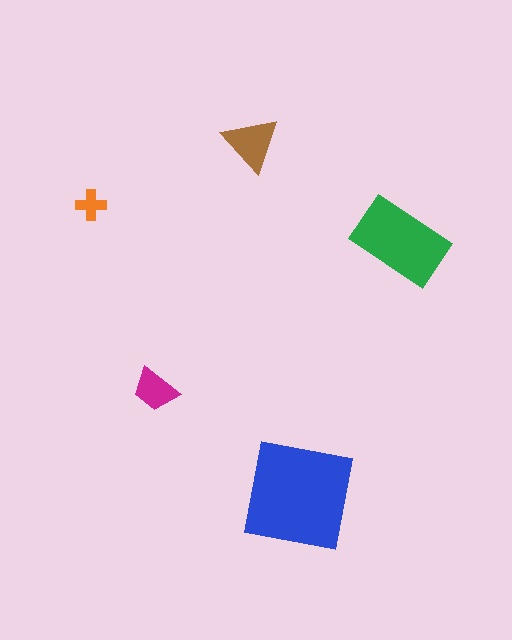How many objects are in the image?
There are 5 objects in the image.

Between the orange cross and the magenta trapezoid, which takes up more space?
The magenta trapezoid.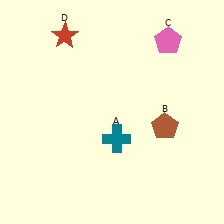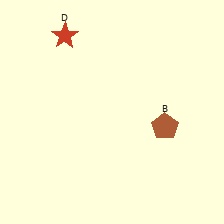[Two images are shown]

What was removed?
The pink pentagon (C), the teal cross (A) were removed in Image 2.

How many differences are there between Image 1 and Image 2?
There are 2 differences between the two images.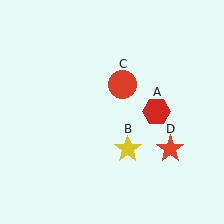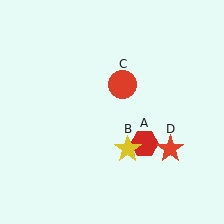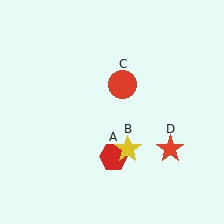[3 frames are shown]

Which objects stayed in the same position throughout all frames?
Yellow star (object B) and red circle (object C) and red star (object D) remained stationary.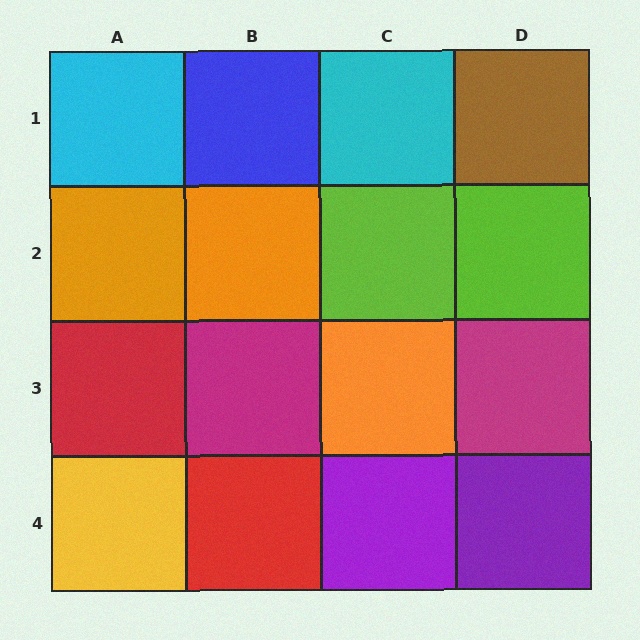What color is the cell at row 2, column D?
Lime.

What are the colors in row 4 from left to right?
Yellow, red, purple, purple.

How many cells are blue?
1 cell is blue.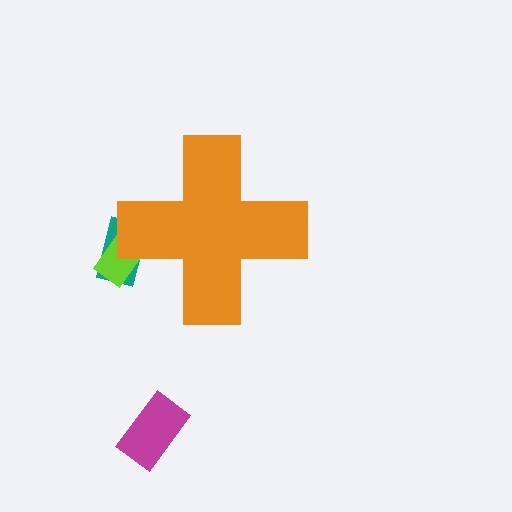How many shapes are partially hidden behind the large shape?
2 shapes are partially hidden.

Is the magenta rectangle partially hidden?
No, the magenta rectangle is fully visible.